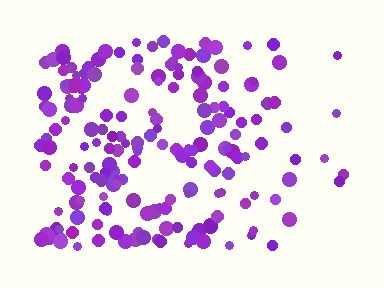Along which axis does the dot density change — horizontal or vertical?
Horizontal.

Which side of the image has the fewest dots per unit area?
The right.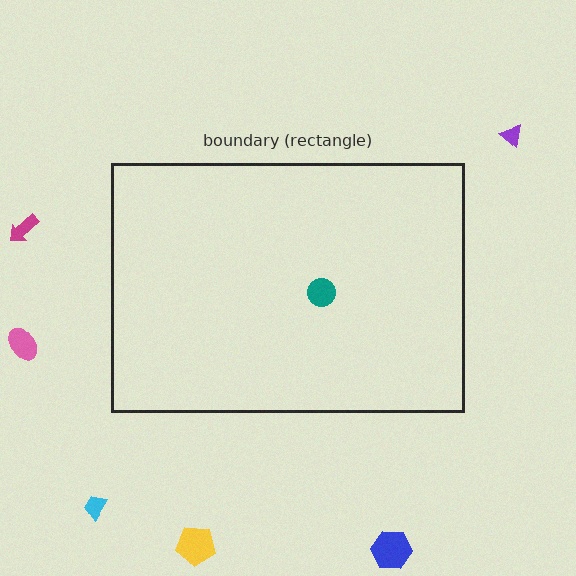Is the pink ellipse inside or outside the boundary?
Outside.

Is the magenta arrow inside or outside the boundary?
Outside.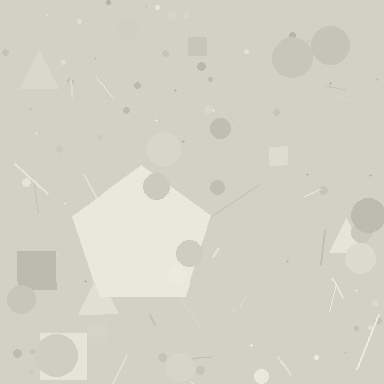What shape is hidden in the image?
A pentagon is hidden in the image.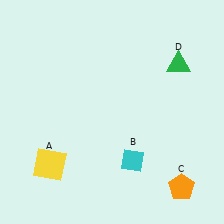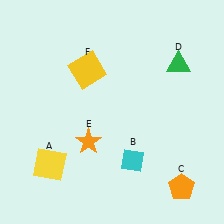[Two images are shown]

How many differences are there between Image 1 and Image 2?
There are 2 differences between the two images.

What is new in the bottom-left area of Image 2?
An orange star (E) was added in the bottom-left area of Image 2.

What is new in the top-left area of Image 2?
A yellow square (F) was added in the top-left area of Image 2.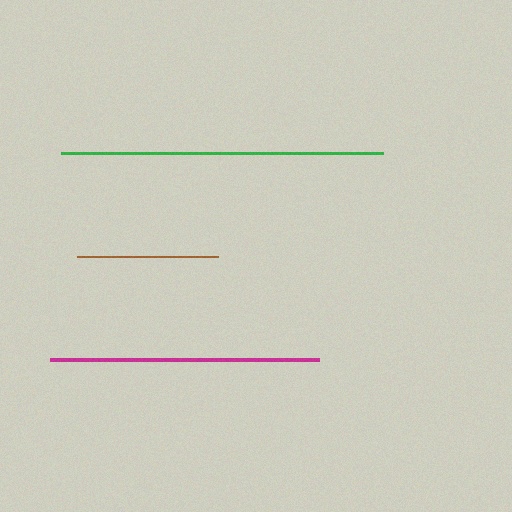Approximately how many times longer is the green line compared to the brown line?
The green line is approximately 2.3 times the length of the brown line.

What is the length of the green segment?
The green segment is approximately 322 pixels long.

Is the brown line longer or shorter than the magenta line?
The magenta line is longer than the brown line.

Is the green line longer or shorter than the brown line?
The green line is longer than the brown line.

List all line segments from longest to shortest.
From longest to shortest: green, magenta, brown.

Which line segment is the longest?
The green line is the longest at approximately 322 pixels.